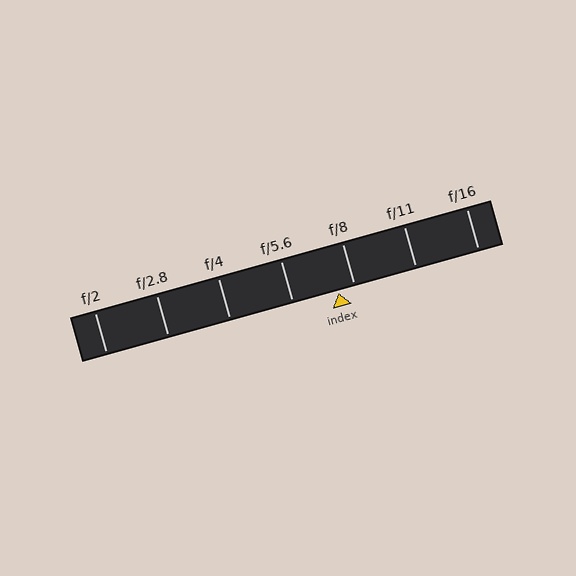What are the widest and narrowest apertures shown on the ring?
The widest aperture shown is f/2 and the narrowest is f/16.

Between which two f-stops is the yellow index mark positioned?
The index mark is between f/5.6 and f/8.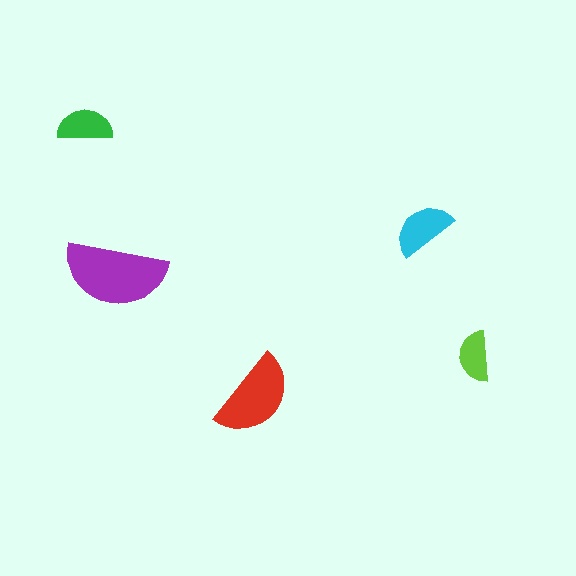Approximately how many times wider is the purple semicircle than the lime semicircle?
About 2 times wider.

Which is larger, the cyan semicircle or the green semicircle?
The cyan one.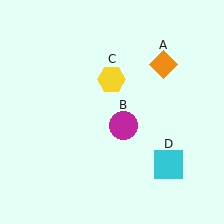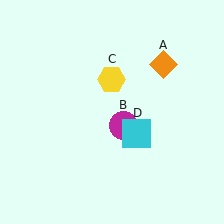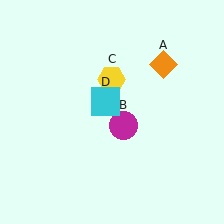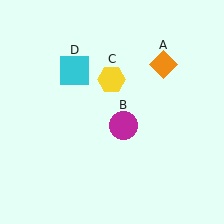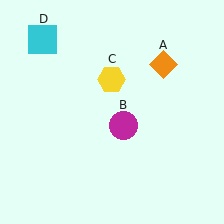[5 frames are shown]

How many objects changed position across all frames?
1 object changed position: cyan square (object D).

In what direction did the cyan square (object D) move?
The cyan square (object D) moved up and to the left.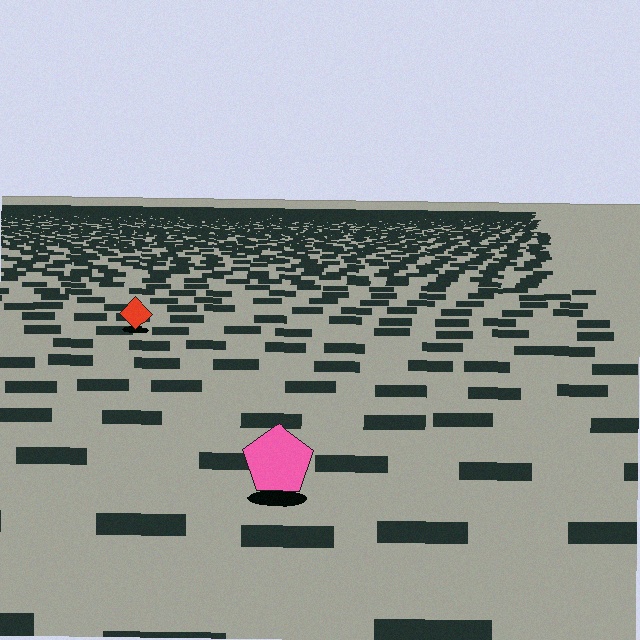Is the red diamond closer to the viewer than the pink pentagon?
No. The pink pentagon is closer — you can tell from the texture gradient: the ground texture is coarser near it.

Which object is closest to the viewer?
The pink pentagon is closest. The texture marks near it are larger and more spread out.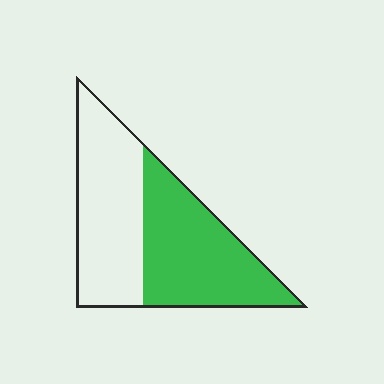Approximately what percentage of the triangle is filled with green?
Approximately 50%.